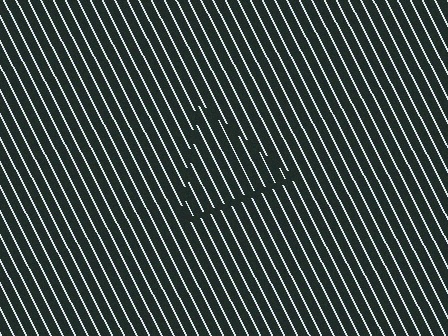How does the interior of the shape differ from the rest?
The interior of the shape contains the same grating, shifted by half a period — the contour is defined by the phase discontinuity where line-ends from the inner and outer gratings abut.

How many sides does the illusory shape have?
3 sides — the line-ends trace a triangle.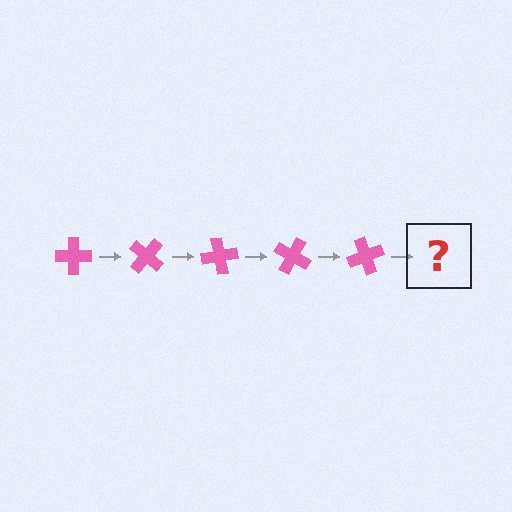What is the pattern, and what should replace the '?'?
The pattern is that the cross rotates 40 degrees each step. The '?' should be a pink cross rotated 200 degrees.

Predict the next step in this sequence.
The next step is a pink cross rotated 200 degrees.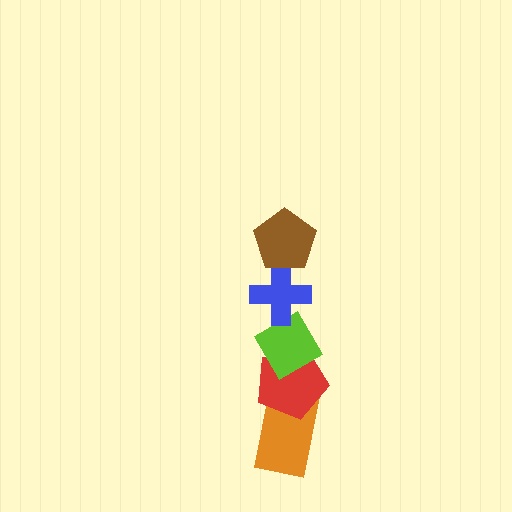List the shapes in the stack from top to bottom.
From top to bottom: the brown pentagon, the blue cross, the lime diamond, the red pentagon, the orange rectangle.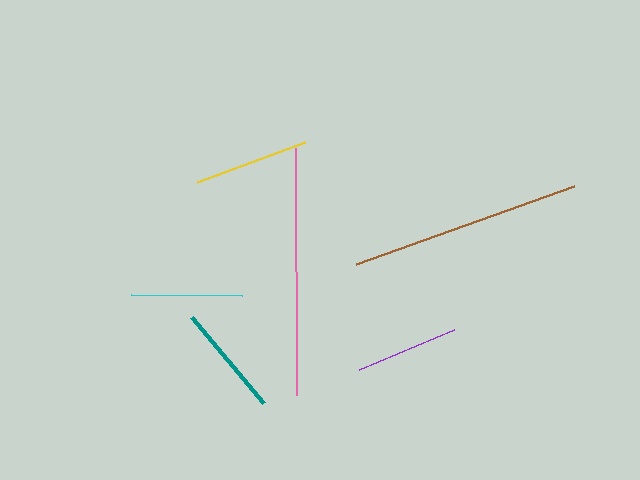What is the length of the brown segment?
The brown segment is approximately 231 pixels long.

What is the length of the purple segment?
The purple segment is approximately 103 pixels long.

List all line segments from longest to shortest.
From longest to shortest: pink, brown, yellow, teal, cyan, purple.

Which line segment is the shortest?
The purple line is the shortest at approximately 103 pixels.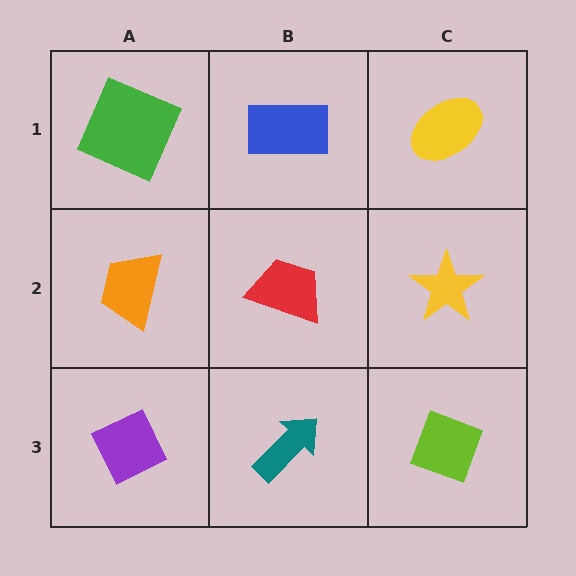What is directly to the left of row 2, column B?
An orange trapezoid.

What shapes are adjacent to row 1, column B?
A red trapezoid (row 2, column B), a green square (row 1, column A), a yellow ellipse (row 1, column C).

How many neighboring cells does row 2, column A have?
3.